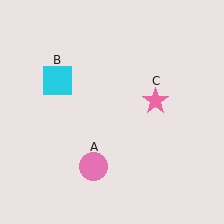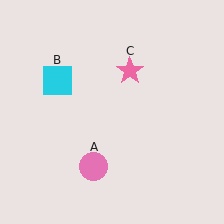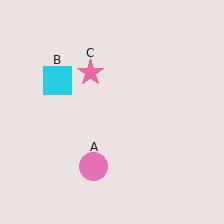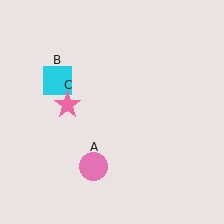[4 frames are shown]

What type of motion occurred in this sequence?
The pink star (object C) rotated counterclockwise around the center of the scene.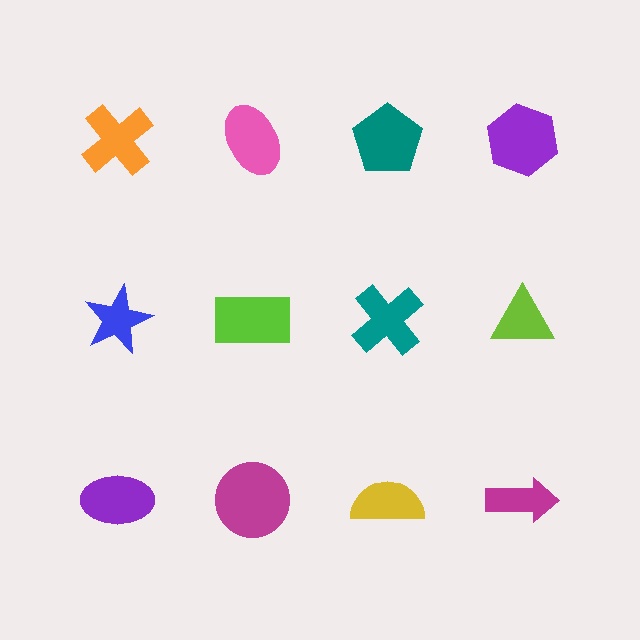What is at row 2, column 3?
A teal cross.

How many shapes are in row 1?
4 shapes.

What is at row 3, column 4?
A magenta arrow.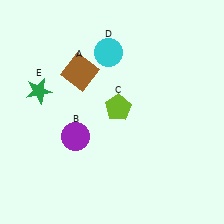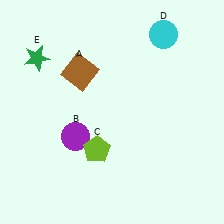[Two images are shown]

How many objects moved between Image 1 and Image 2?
3 objects moved between the two images.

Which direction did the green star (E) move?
The green star (E) moved up.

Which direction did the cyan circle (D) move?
The cyan circle (D) moved right.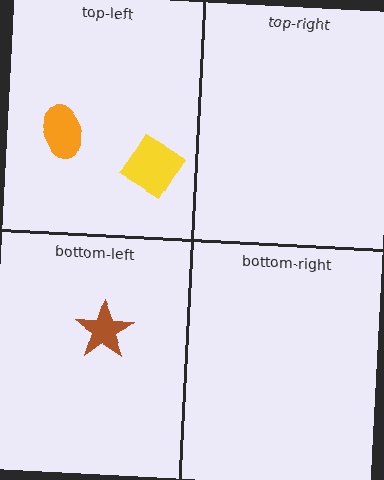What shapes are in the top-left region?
The orange ellipse, the yellow diamond.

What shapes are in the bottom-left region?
The brown star.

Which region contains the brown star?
The bottom-left region.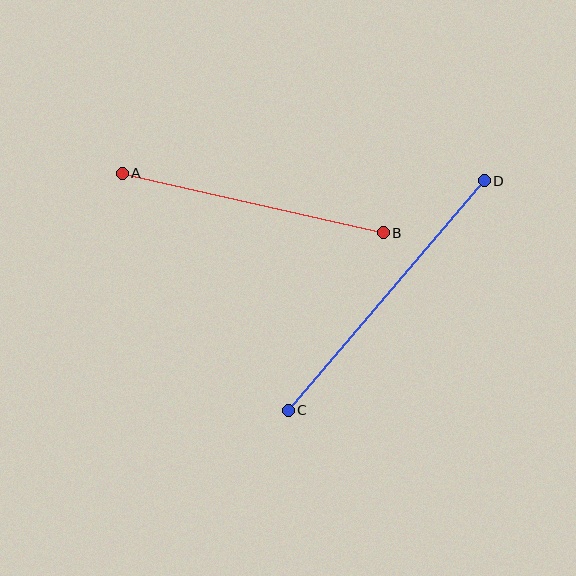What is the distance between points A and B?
The distance is approximately 268 pixels.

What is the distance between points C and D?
The distance is approximately 301 pixels.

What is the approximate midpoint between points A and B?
The midpoint is at approximately (253, 203) pixels.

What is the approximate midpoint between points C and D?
The midpoint is at approximately (386, 295) pixels.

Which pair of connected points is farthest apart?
Points C and D are farthest apart.